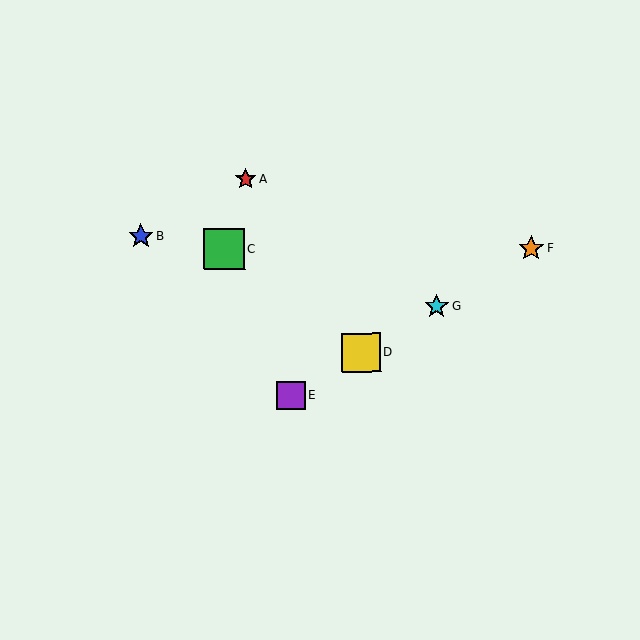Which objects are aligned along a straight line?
Objects D, E, F, G are aligned along a straight line.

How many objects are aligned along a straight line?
4 objects (D, E, F, G) are aligned along a straight line.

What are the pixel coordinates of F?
Object F is at (531, 248).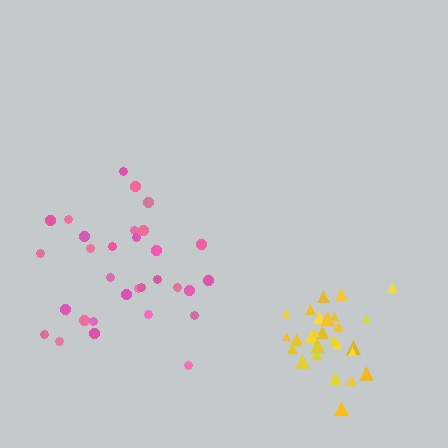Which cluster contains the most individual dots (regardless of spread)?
Pink (31).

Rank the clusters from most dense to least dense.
yellow, pink.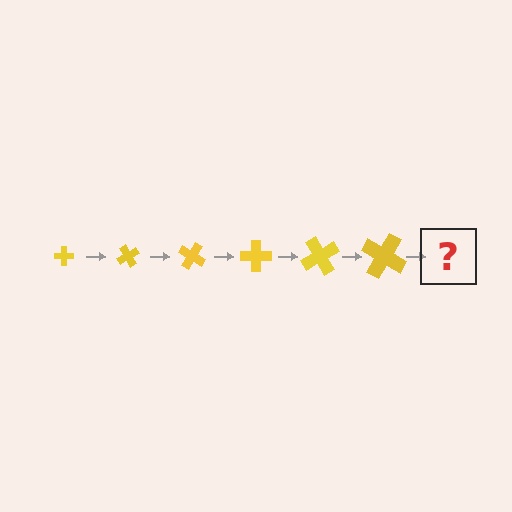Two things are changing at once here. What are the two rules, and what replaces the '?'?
The two rules are that the cross grows larger each step and it rotates 60 degrees each step. The '?' should be a cross, larger than the previous one and rotated 360 degrees from the start.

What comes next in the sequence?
The next element should be a cross, larger than the previous one and rotated 360 degrees from the start.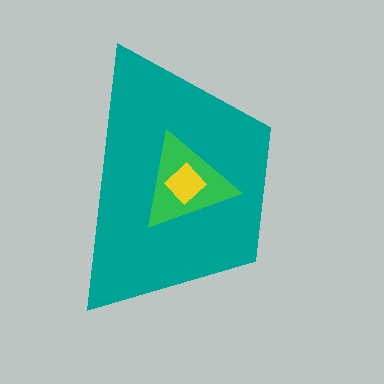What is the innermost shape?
The yellow diamond.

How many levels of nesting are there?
3.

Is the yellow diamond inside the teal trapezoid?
Yes.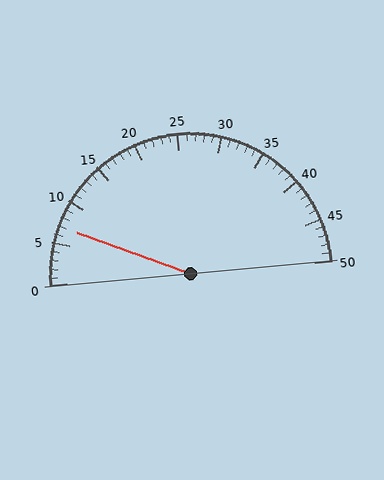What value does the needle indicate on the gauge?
The needle indicates approximately 7.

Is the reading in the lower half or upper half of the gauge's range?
The reading is in the lower half of the range (0 to 50).